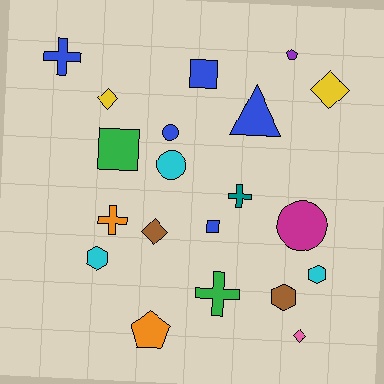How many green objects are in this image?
There are 2 green objects.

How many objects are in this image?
There are 20 objects.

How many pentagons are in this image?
There are 2 pentagons.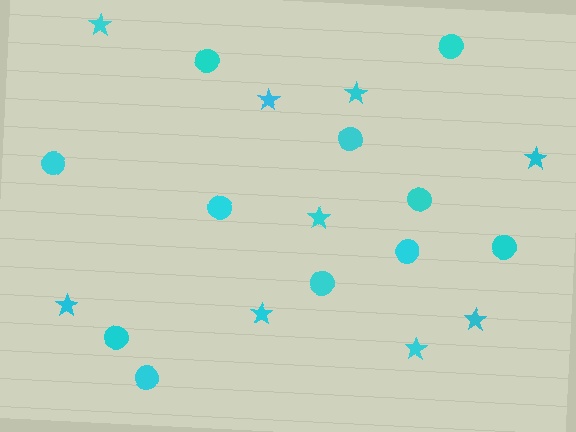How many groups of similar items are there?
There are 2 groups: one group of stars (9) and one group of circles (11).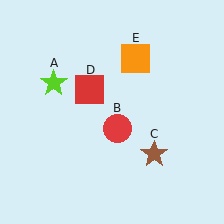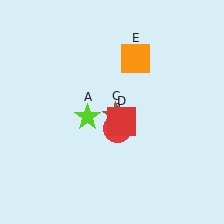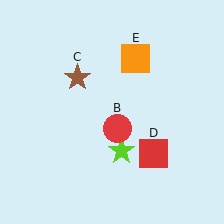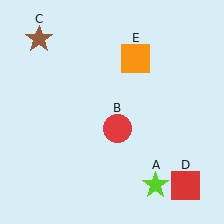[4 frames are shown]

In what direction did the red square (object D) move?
The red square (object D) moved down and to the right.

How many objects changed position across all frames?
3 objects changed position: lime star (object A), brown star (object C), red square (object D).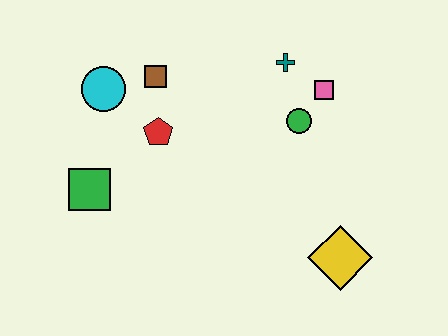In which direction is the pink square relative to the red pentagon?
The pink square is to the right of the red pentagon.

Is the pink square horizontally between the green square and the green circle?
No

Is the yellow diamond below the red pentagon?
Yes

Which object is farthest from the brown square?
The yellow diamond is farthest from the brown square.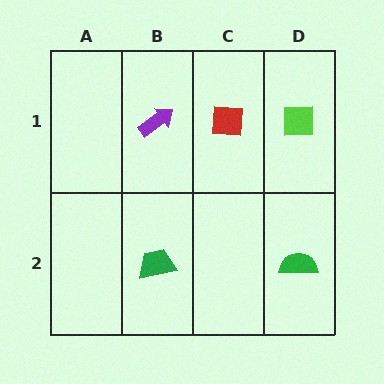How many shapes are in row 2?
2 shapes.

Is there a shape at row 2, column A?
No, that cell is empty.